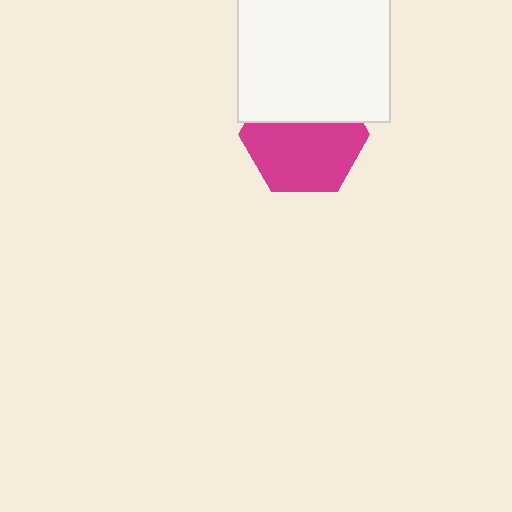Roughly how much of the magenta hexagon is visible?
About half of it is visible (roughly 62%).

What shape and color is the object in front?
The object in front is a white square.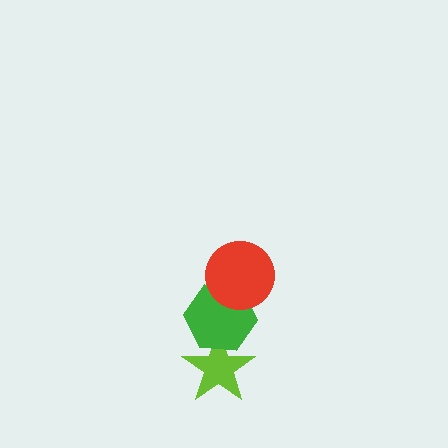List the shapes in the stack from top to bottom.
From top to bottom: the red circle, the green hexagon, the lime star.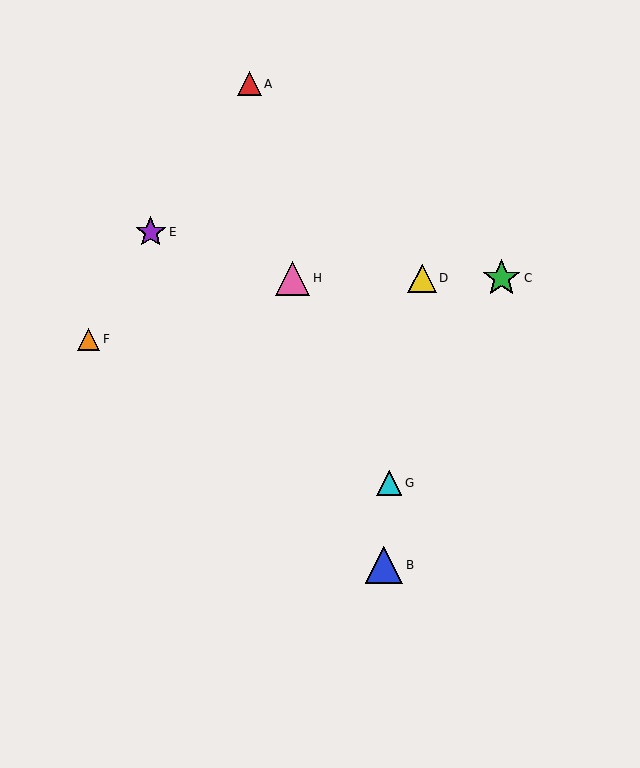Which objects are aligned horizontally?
Objects C, D, H are aligned horizontally.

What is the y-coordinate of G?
Object G is at y≈483.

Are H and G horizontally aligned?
No, H is at y≈278 and G is at y≈483.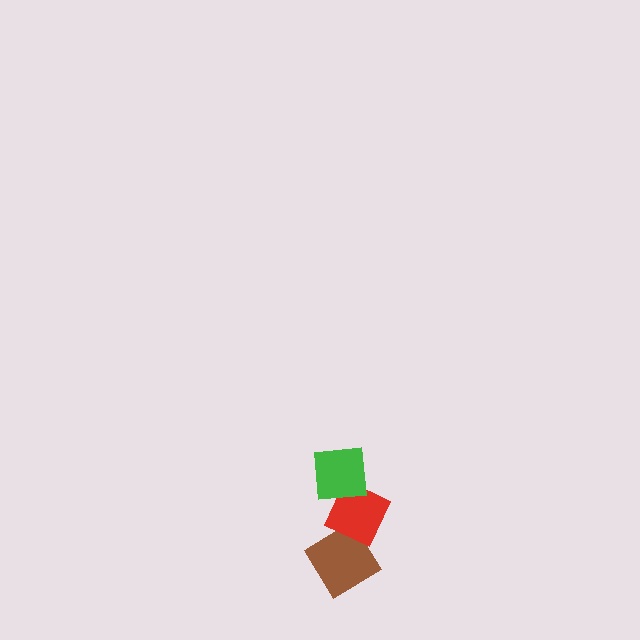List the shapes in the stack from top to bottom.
From top to bottom: the green square, the red diamond, the brown diamond.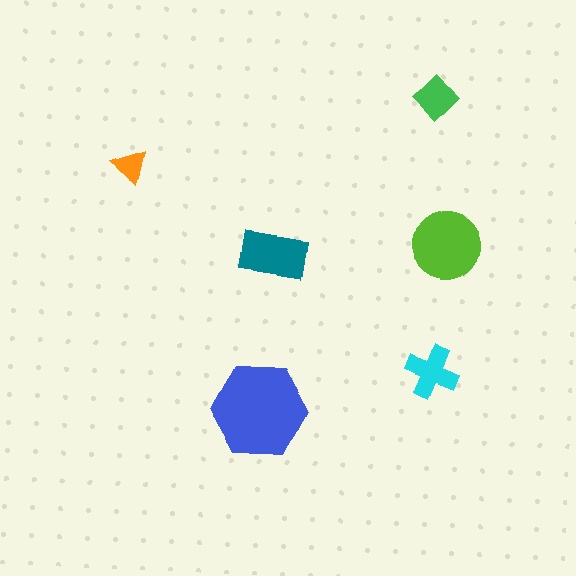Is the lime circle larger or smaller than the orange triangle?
Larger.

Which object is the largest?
The blue hexagon.